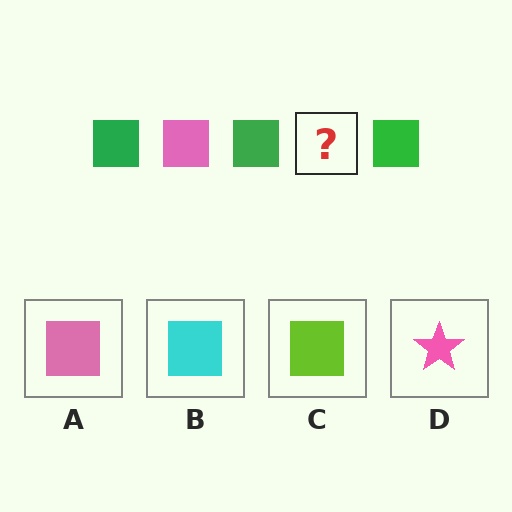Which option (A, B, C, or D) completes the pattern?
A.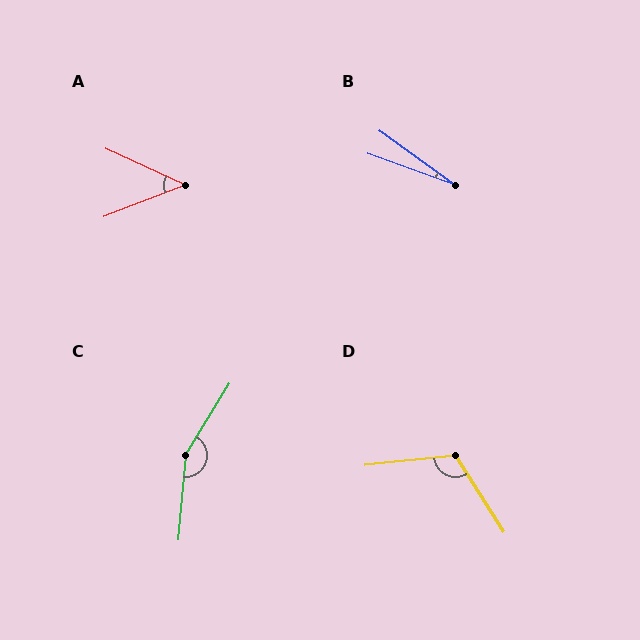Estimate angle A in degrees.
Approximately 46 degrees.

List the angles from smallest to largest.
B (16°), A (46°), D (116°), C (153°).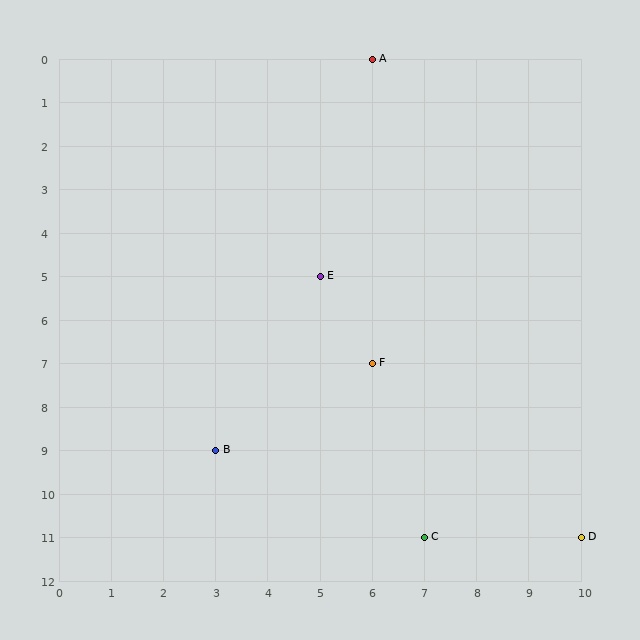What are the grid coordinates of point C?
Point C is at grid coordinates (7, 11).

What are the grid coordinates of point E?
Point E is at grid coordinates (5, 5).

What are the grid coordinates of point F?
Point F is at grid coordinates (6, 7).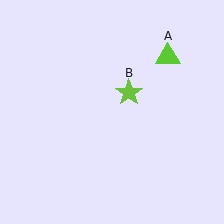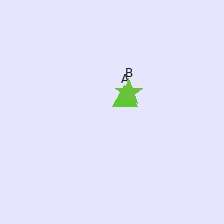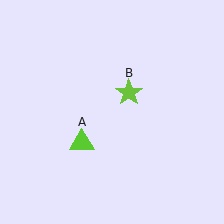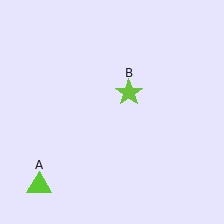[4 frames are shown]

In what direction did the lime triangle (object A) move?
The lime triangle (object A) moved down and to the left.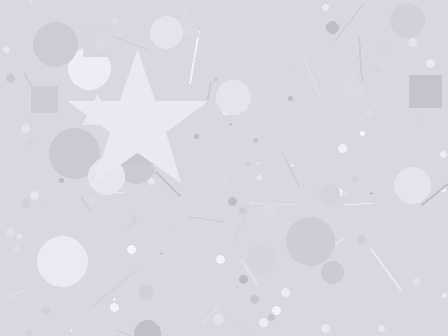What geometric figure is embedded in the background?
A star is embedded in the background.